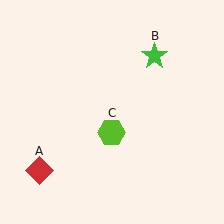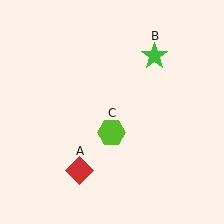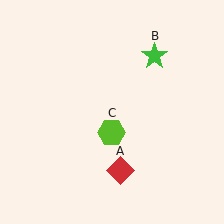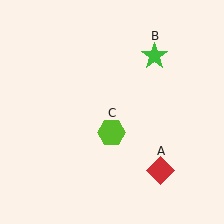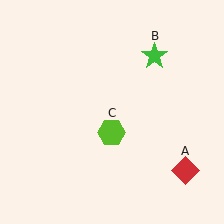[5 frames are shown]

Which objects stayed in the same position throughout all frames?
Green star (object B) and lime hexagon (object C) remained stationary.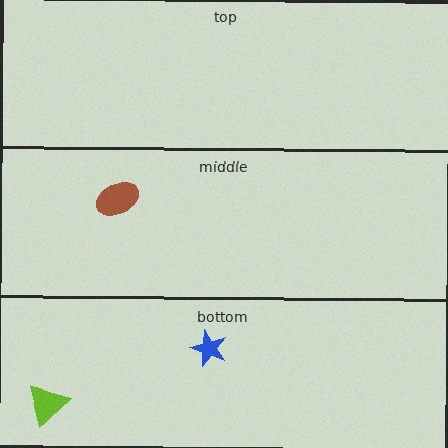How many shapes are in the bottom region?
2.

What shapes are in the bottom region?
The lime triangle, the blue star.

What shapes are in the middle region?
The brown ellipse.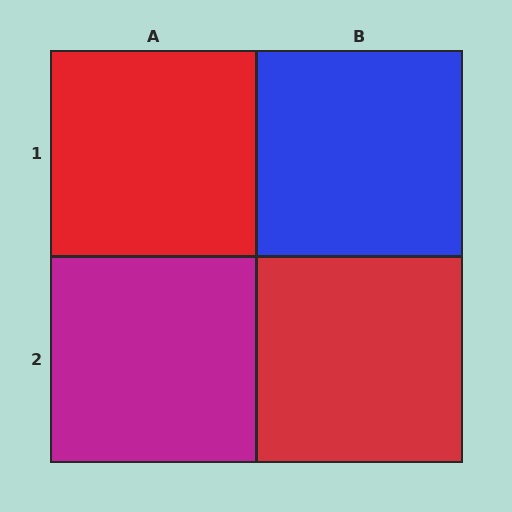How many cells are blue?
1 cell is blue.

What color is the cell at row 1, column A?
Red.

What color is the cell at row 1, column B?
Blue.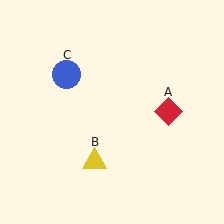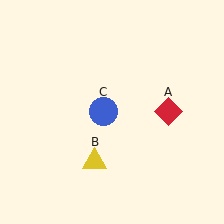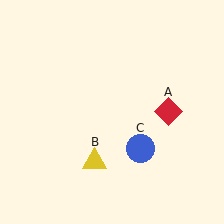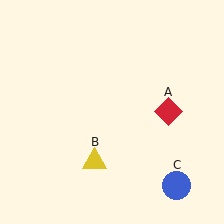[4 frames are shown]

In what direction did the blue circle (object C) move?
The blue circle (object C) moved down and to the right.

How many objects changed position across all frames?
1 object changed position: blue circle (object C).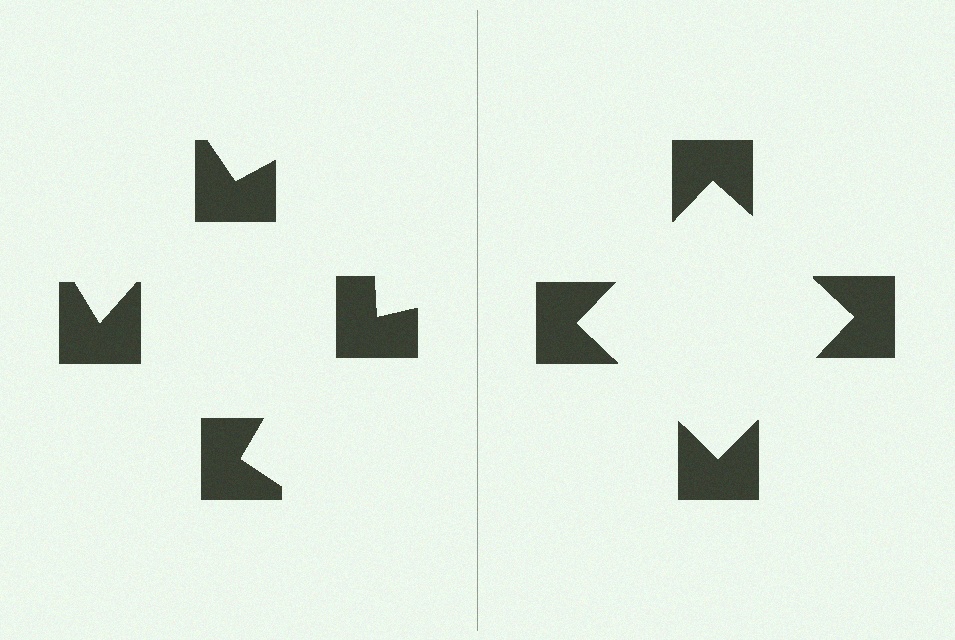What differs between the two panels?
The notched squares are positioned identically on both sides; only the wedge orientations differ. On the right they align to a square; on the left they are misaligned.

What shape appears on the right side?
An illusory square.